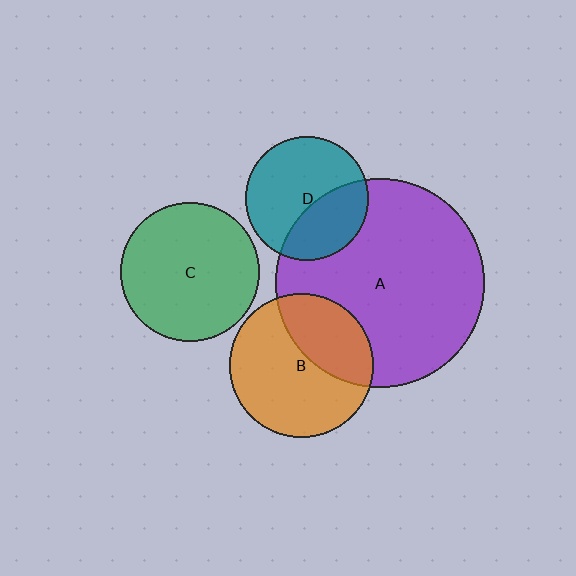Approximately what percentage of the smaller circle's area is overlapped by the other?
Approximately 35%.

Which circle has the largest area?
Circle A (purple).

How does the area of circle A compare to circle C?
Approximately 2.2 times.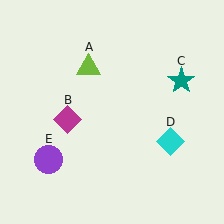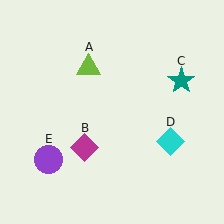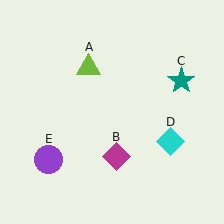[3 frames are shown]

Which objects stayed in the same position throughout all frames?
Lime triangle (object A) and teal star (object C) and cyan diamond (object D) and purple circle (object E) remained stationary.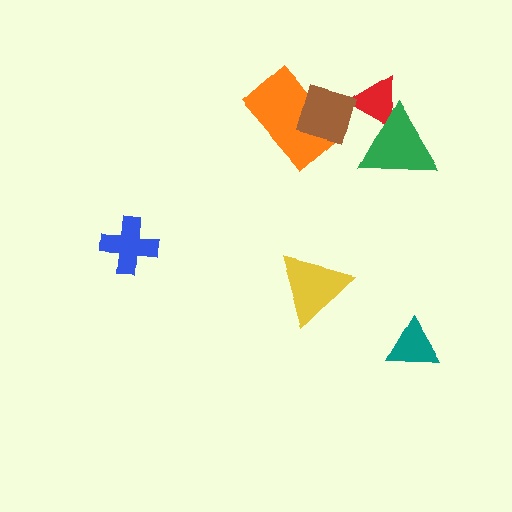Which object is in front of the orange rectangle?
The brown diamond is in front of the orange rectangle.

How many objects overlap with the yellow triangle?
0 objects overlap with the yellow triangle.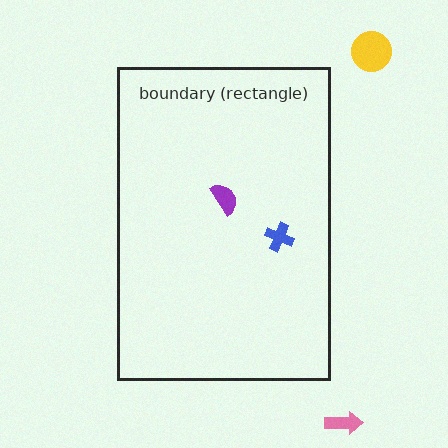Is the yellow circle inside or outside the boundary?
Outside.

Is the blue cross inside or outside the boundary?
Inside.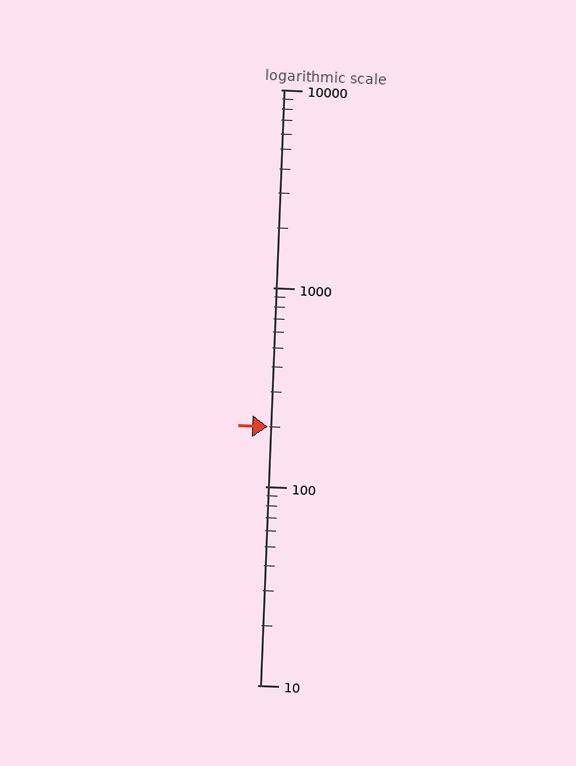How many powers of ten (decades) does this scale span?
The scale spans 3 decades, from 10 to 10000.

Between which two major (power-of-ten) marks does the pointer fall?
The pointer is between 100 and 1000.